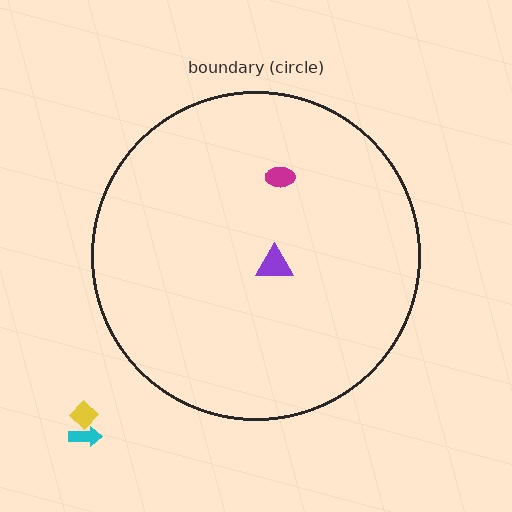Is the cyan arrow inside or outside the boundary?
Outside.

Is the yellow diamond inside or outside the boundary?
Outside.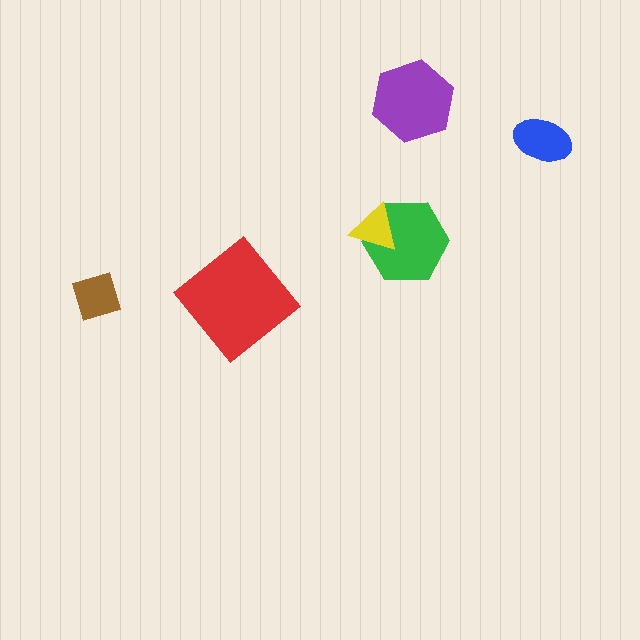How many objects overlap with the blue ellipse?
0 objects overlap with the blue ellipse.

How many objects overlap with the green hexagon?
1 object overlaps with the green hexagon.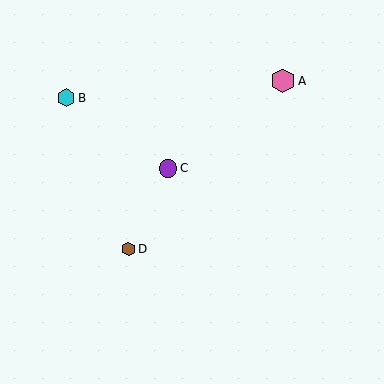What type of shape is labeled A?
Shape A is a pink hexagon.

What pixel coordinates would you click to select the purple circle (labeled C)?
Click at (168, 168) to select the purple circle C.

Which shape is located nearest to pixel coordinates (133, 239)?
The brown hexagon (labeled D) at (129, 249) is nearest to that location.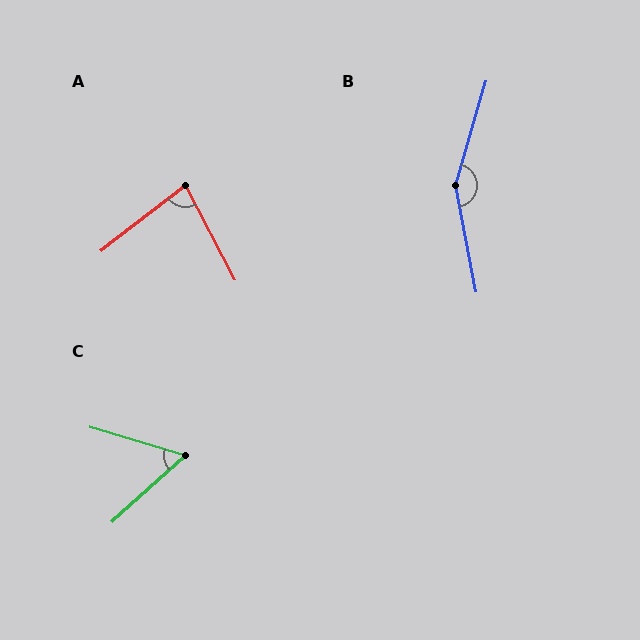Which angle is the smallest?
C, at approximately 59 degrees.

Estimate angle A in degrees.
Approximately 80 degrees.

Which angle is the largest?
B, at approximately 153 degrees.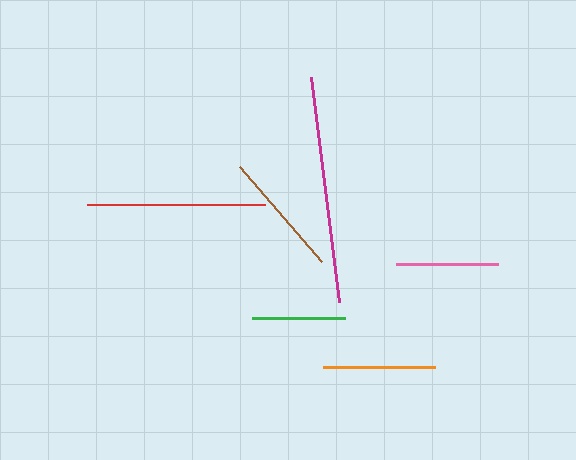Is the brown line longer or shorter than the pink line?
The brown line is longer than the pink line.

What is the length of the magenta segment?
The magenta segment is approximately 226 pixels long.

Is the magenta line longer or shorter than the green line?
The magenta line is longer than the green line.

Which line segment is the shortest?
The green line is the shortest at approximately 94 pixels.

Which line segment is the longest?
The magenta line is the longest at approximately 226 pixels.